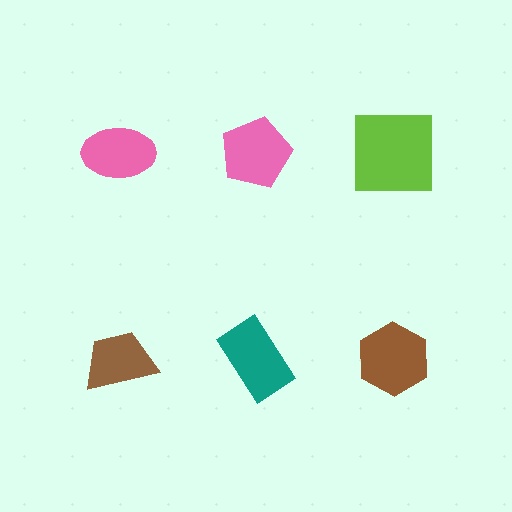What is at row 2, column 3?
A brown hexagon.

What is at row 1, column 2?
A pink pentagon.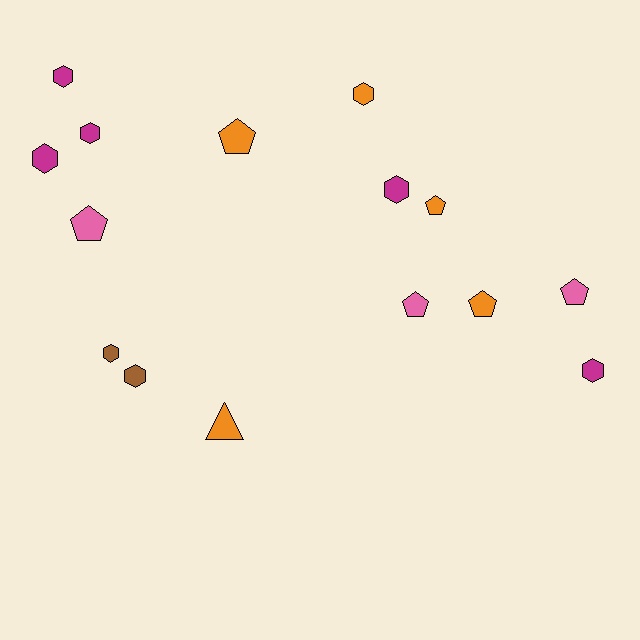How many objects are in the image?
There are 15 objects.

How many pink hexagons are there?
There are no pink hexagons.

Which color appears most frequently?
Magenta, with 5 objects.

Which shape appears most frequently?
Hexagon, with 8 objects.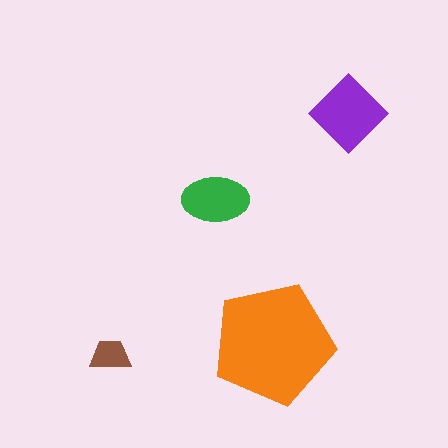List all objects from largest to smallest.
The orange pentagon, the purple diamond, the green ellipse, the brown trapezoid.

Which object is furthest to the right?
The purple diamond is rightmost.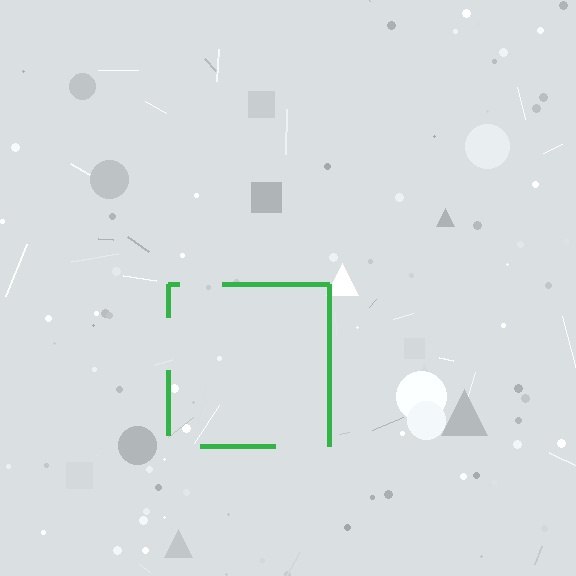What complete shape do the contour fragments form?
The contour fragments form a square.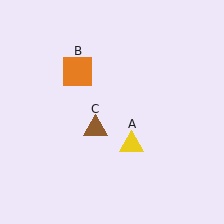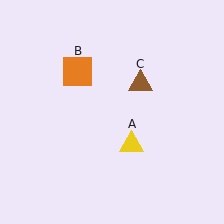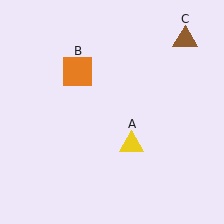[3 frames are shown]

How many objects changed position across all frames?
1 object changed position: brown triangle (object C).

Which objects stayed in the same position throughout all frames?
Yellow triangle (object A) and orange square (object B) remained stationary.